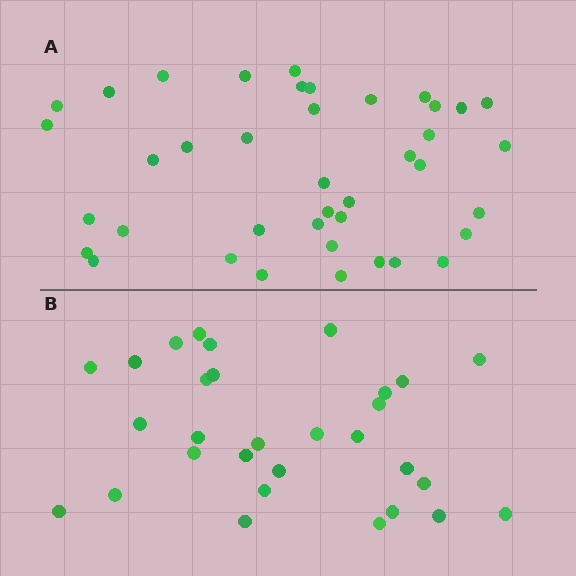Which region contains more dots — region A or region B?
Region A (the top region) has more dots.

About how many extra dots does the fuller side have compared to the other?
Region A has roughly 10 or so more dots than region B.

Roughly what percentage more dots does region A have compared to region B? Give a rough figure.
About 35% more.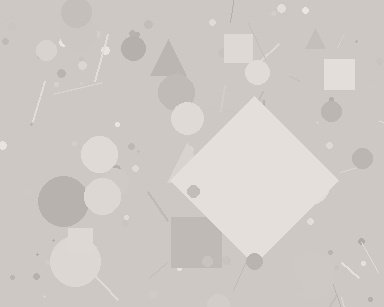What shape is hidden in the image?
A diamond is hidden in the image.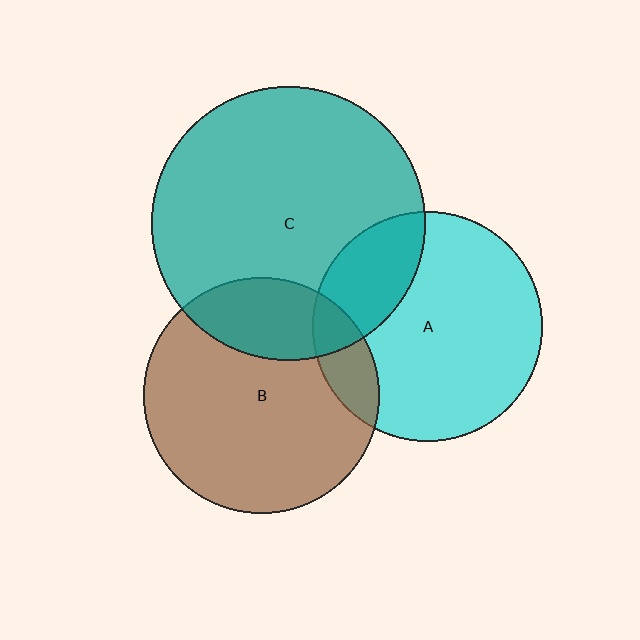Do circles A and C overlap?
Yes.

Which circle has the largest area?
Circle C (teal).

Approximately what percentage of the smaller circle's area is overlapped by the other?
Approximately 25%.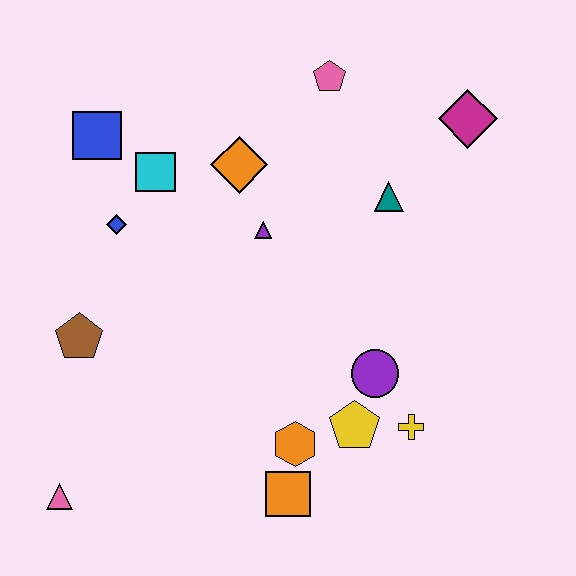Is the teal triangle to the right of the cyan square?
Yes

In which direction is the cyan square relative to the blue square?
The cyan square is to the right of the blue square.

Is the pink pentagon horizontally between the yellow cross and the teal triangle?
No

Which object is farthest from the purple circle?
The blue square is farthest from the purple circle.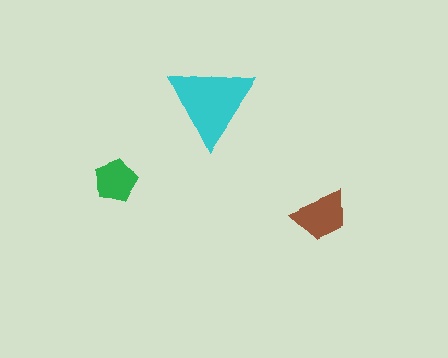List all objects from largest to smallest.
The cyan triangle, the brown trapezoid, the green pentagon.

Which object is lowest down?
The brown trapezoid is bottommost.